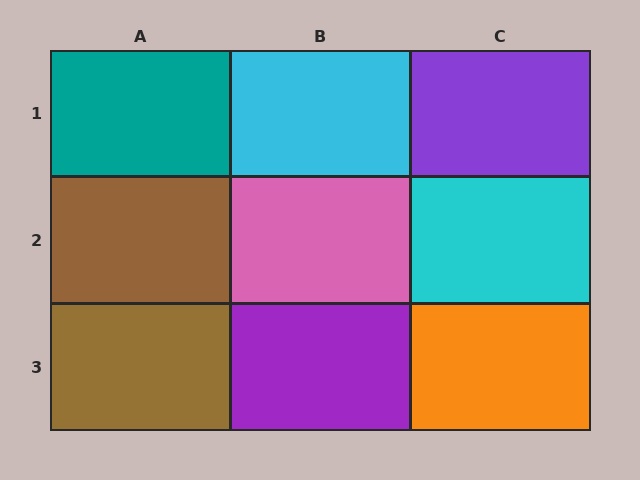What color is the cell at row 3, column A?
Brown.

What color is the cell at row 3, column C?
Orange.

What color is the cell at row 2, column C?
Cyan.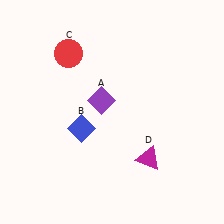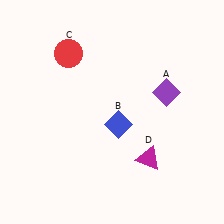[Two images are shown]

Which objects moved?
The objects that moved are: the purple diamond (A), the blue diamond (B).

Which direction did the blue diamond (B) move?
The blue diamond (B) moved right.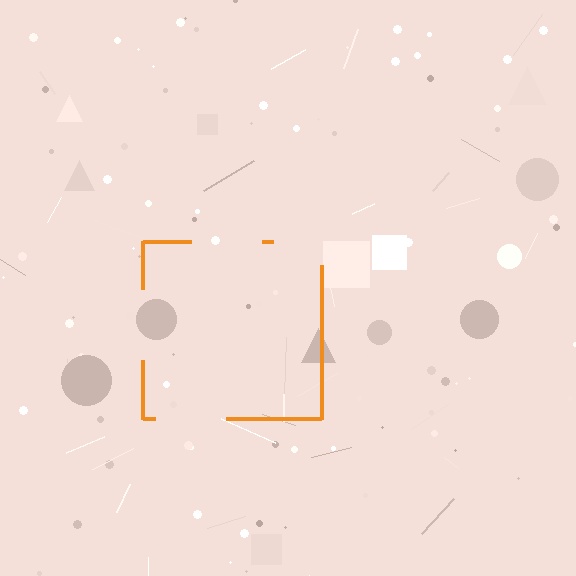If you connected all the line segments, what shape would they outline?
They would outline a square.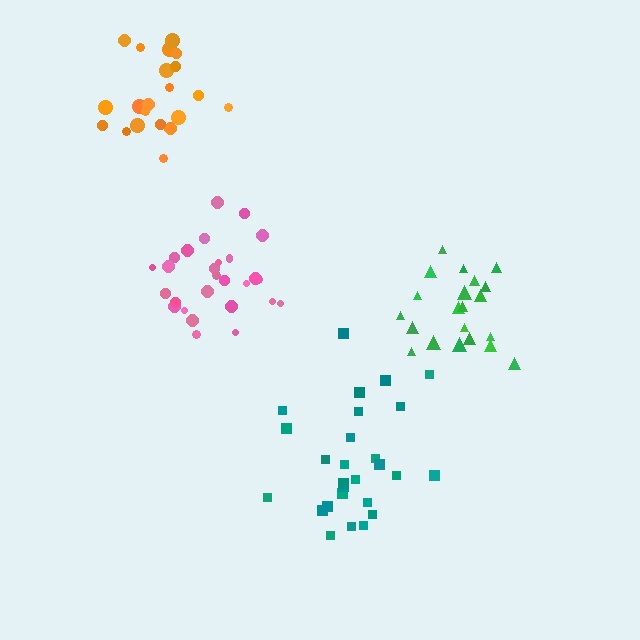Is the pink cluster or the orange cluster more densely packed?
Orange.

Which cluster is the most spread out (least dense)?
Teal.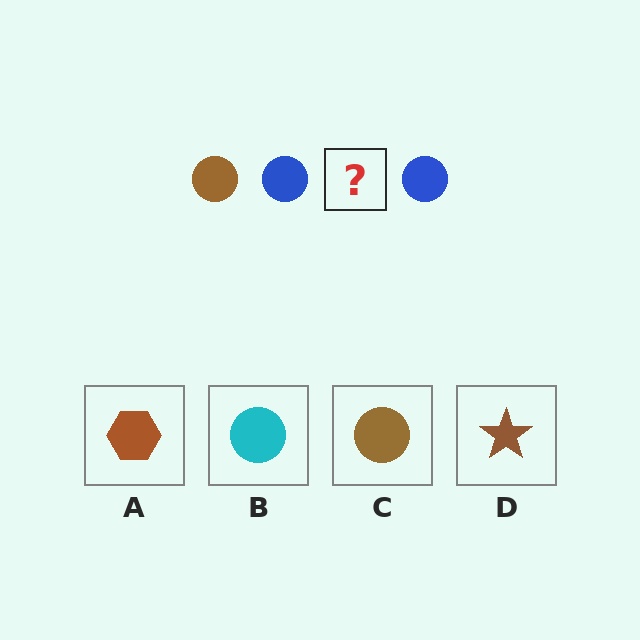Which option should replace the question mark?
Option C.